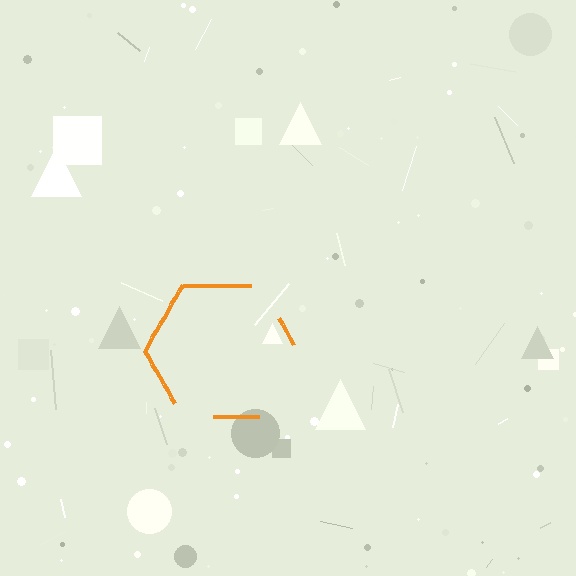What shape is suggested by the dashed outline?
The dashed outline suggests a hexagon.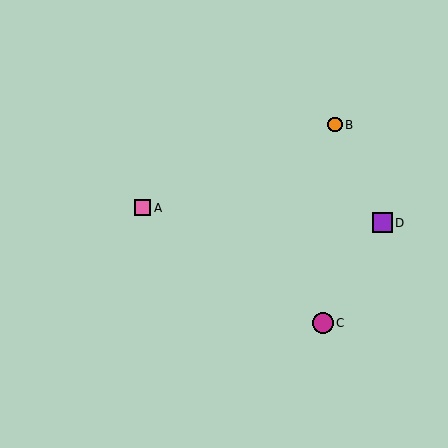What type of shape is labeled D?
Shape D is a purple square.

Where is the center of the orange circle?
The center of the orange circle is at (335, 125).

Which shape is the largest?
The magenta circle (labeled C) is the largest.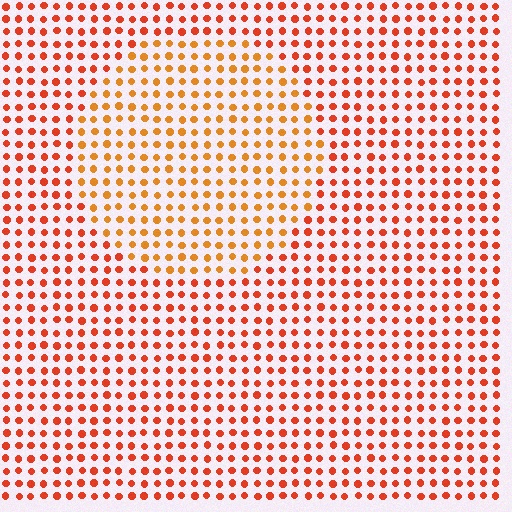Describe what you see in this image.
The image is filled with small red elements in a uniform arrangement. A circle-shaped region is visible where the elements are tinted to a slightly different hue, forming a subtle color boundary.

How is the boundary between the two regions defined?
The boundary is defined purely by a slight shift in hue (about 24 degrees). Spacing, size, and orientation are identical on both sides.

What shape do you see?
I see a circle.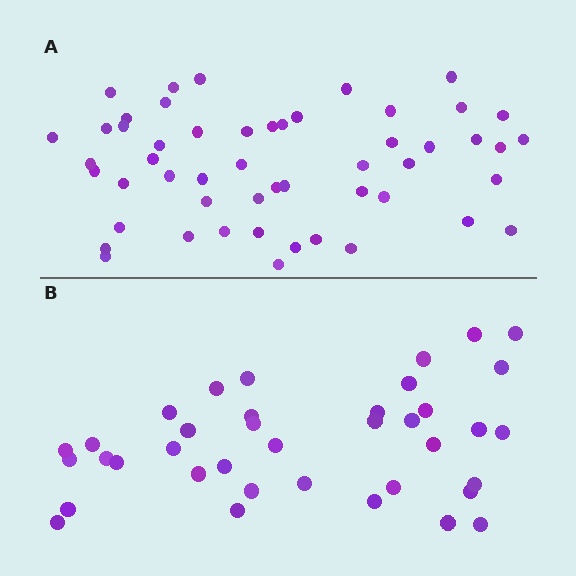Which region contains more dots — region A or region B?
Region A (the top region) has more dots.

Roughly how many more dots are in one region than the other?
Region A has approximately 15 more dots than region B.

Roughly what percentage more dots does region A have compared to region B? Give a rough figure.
About 35% more.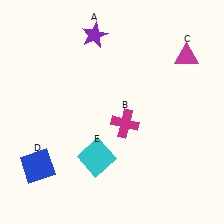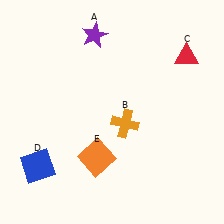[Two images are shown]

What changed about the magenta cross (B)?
In Image 1, B is magenta. In Image 2, it changed to orange.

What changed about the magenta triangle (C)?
In Image 1, C is magenta. In Image 2, it changed to red.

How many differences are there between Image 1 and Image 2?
There are 3 differences between the two images.